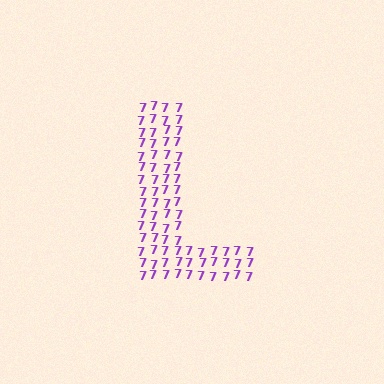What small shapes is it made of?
It is made of small digit 7's.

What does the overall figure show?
The overall figure shows the letter L.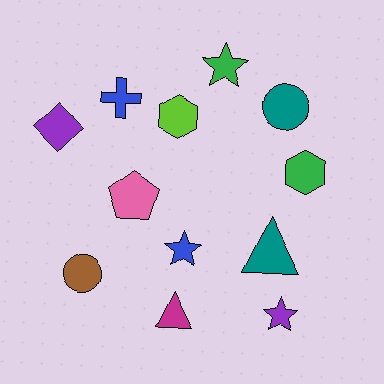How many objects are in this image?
There are 12 objects.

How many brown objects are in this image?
There is 1 brown object.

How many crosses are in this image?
There is 1 cross.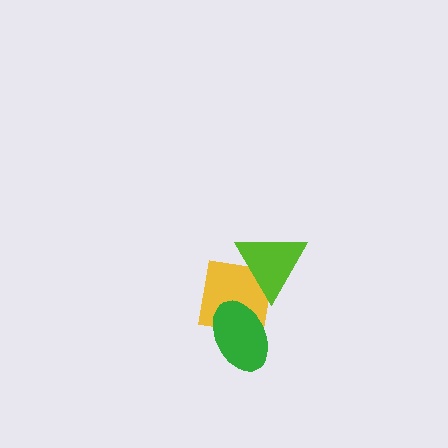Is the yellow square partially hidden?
Yes, it is partially covered by another shape.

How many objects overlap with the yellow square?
2 objects overlap with the yellow square.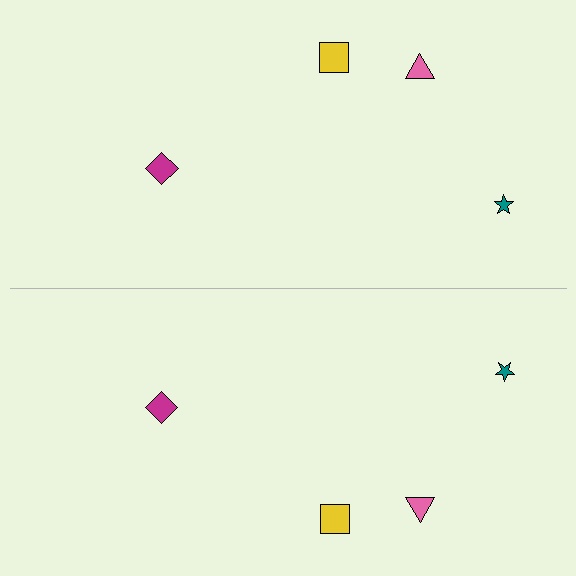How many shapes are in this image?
There are 8 shapes in this image.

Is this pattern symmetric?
Yes, this pattern has bilateral (reflection) symmetry.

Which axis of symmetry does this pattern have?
The pattern has a horizontal axis of symmetry running through the center of the image.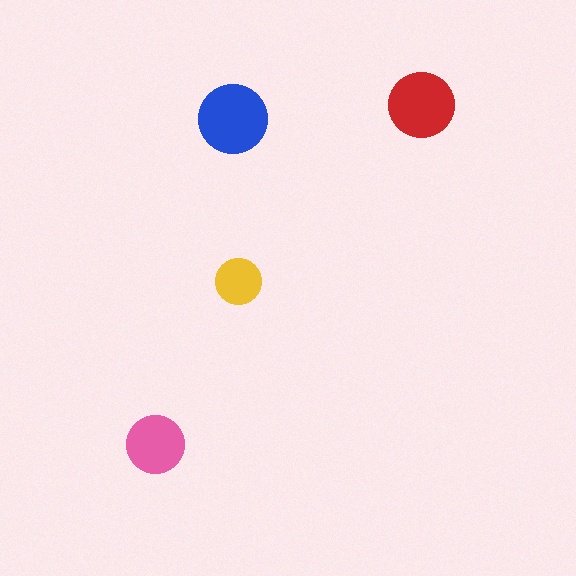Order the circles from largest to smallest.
the blue one, the red one, the pink one, the yellow one.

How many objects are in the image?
There are 4 objects in the image.